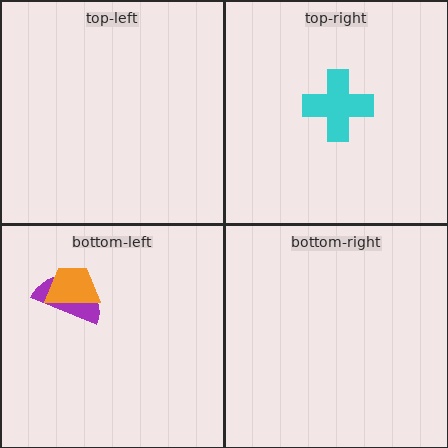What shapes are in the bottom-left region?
The purple semicircle, the orange trapezoid.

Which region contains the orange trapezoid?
The bottom-left region.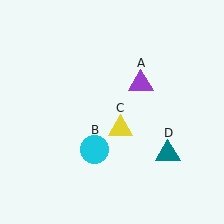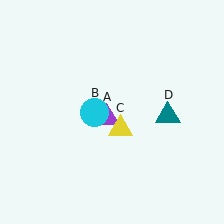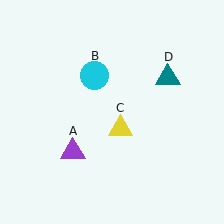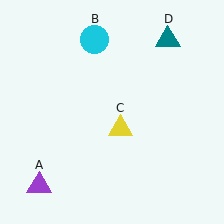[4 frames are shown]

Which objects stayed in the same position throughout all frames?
Yellow triangle (object C) remained stationary.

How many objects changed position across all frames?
3 objects changed position: purple triangle (object A), cyan circle (object B), teal triangle (object D).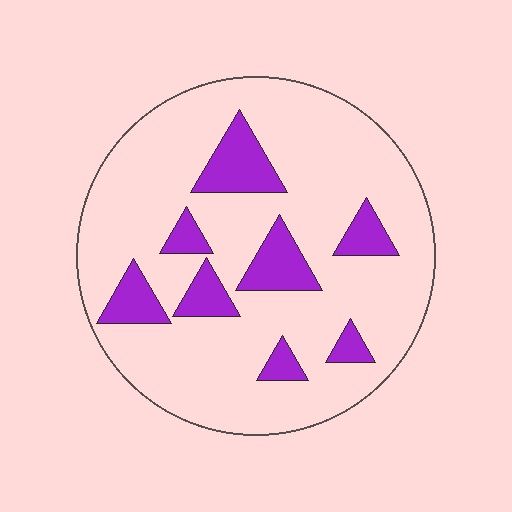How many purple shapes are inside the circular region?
8.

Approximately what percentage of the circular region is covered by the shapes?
Approximately 20%.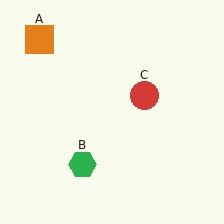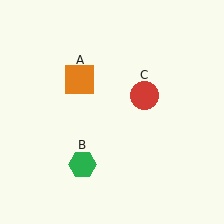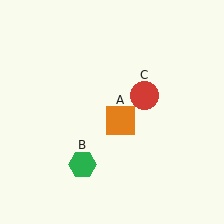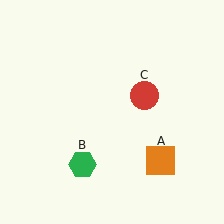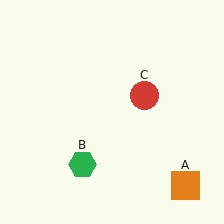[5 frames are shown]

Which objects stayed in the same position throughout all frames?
Green hexagon (object B) and red circle (object C) remained stationary.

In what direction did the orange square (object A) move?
The orange square (object A) moved down and to the right.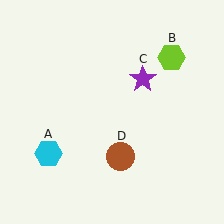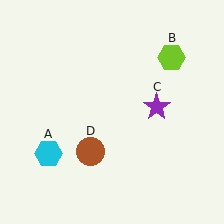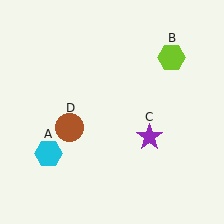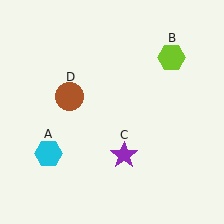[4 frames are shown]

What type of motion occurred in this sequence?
The purple star (object C), brown circle (object D) rotated clockwise around the center of the scene.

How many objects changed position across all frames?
2 objects changed position: purple star (object C), brown circle (object D).